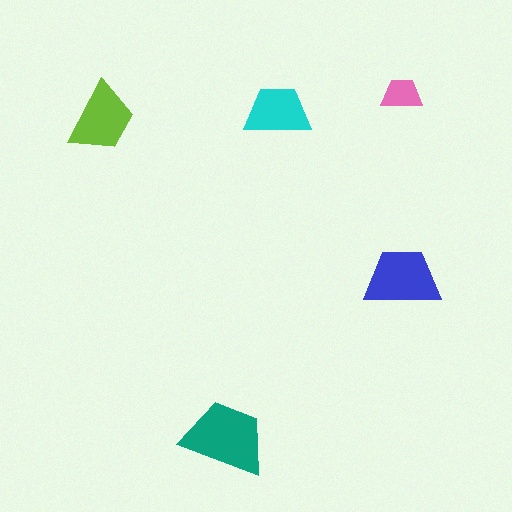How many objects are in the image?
There are 5 objects in the image.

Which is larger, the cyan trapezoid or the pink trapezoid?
The cyan one.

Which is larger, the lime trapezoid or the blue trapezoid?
The blue one.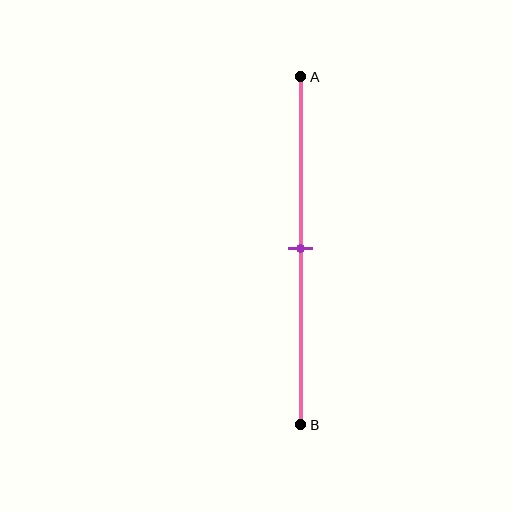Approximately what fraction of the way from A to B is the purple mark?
The purple mark is approximately 50% of the way from A to B.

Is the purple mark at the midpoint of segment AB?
Yes, the mark is approximately at the midpoint.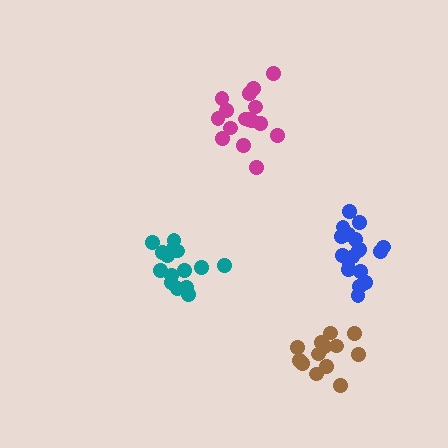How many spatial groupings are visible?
There are 4 spatial groupings.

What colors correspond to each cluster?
The clusters are colored: brown, teal, blue, magenta.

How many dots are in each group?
Group 1: 13 dots, Group 2: 15 dots, Group 3: 18 dots, Group 4: 16 dots (62 total).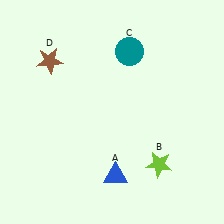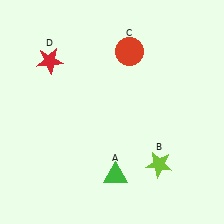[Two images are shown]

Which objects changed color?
A changed from blue to green. C changed from teal to red. D changed from brown to red.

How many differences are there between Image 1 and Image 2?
There are 3 differences between the two images.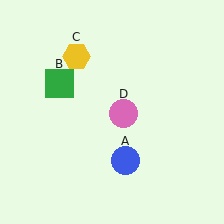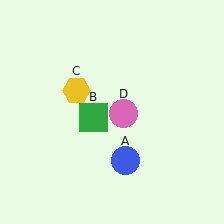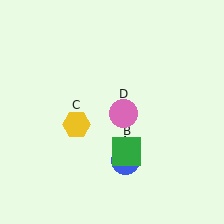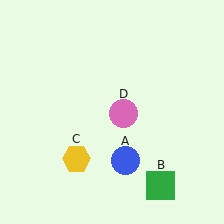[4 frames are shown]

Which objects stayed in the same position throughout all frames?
Blue circle (object A) and pink circle (object D) remained stationary.